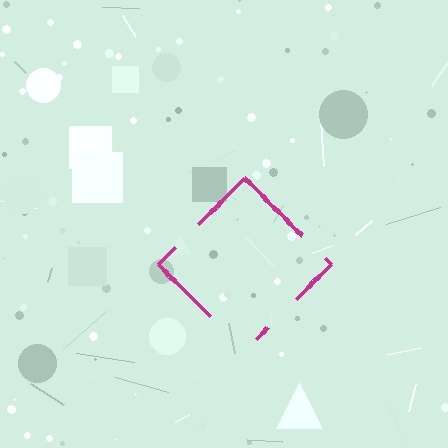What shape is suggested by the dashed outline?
The dashed outline suggests a diamond.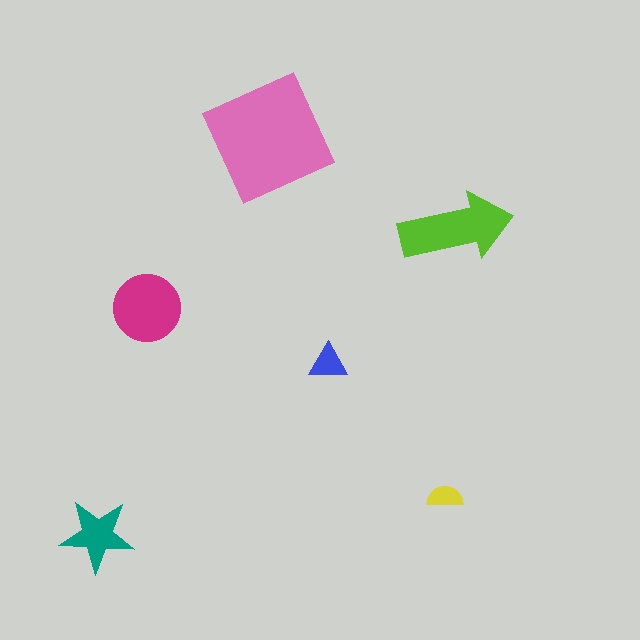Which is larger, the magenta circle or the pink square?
The pink square.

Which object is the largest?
The pink square.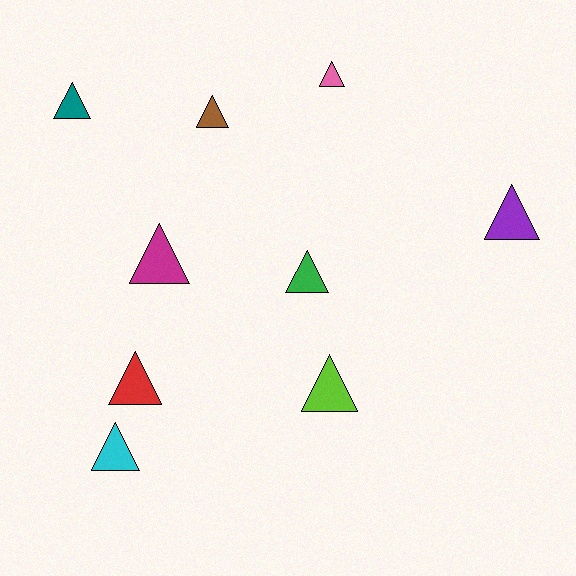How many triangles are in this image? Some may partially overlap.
There are 9 triangles.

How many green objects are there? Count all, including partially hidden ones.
There is 1 green object.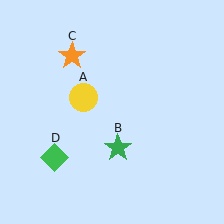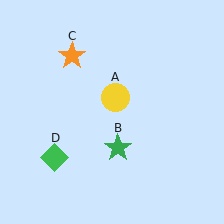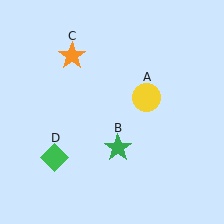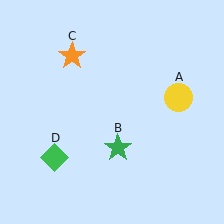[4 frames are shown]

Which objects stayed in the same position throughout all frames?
Green star (object B) and orange star (object C) and green diamond (object D) remained stationary.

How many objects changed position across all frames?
1 object changed position: yellow circle (object A).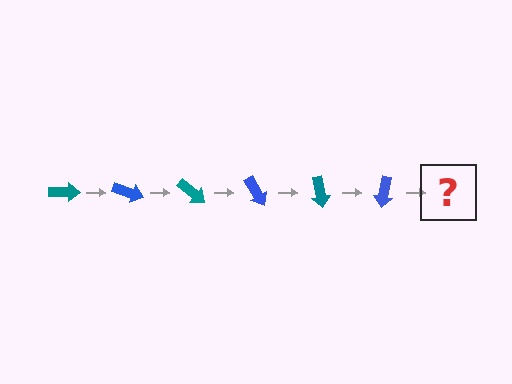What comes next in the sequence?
The next element should be a teal arrow, rotated 120 degrees from the start.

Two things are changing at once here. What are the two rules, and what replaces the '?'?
The two rules are that it rotates 20 degrees each step and the color cycles through teal and blue. The '?' should be a teal arrow, rotated 120 degrees from the start.